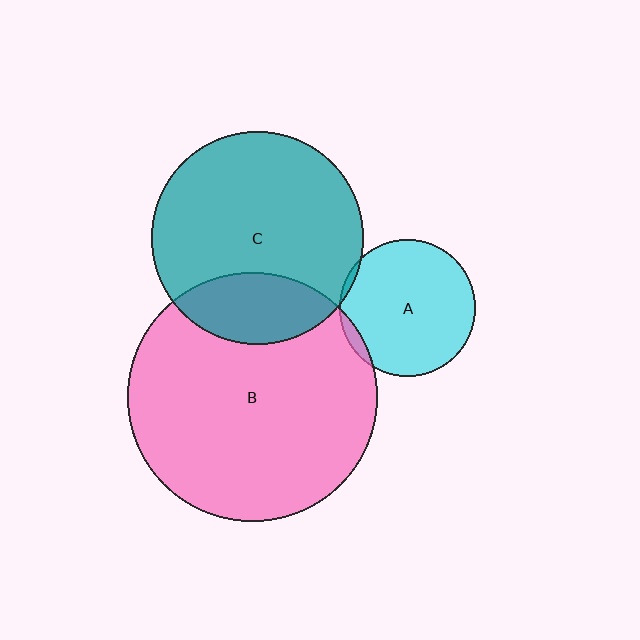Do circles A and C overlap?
Yes.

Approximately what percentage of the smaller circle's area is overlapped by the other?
Approximately 5%.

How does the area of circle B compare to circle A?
Approximately 3.3 times.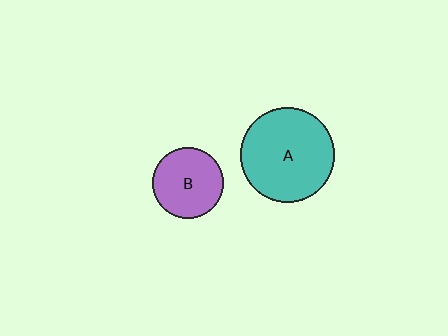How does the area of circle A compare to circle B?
Approximately 1.8 times.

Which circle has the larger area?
Circle A (teal).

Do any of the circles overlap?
No, none of the circles overlap.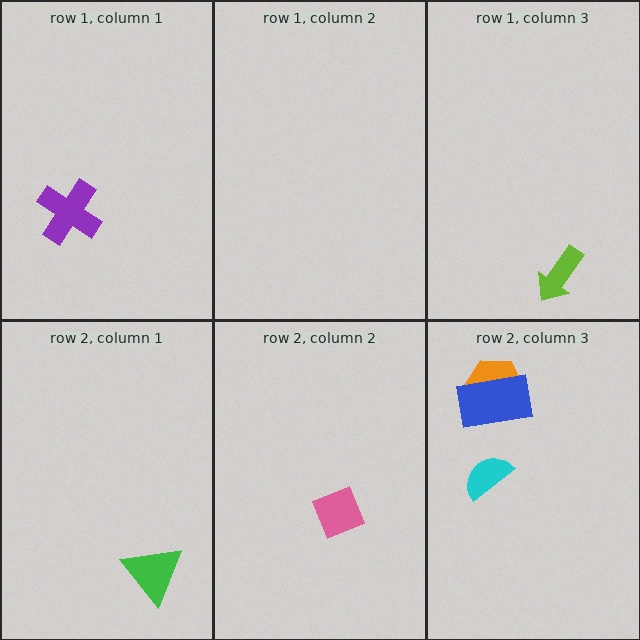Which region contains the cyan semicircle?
The row 2, column 3 region.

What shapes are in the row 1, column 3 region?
The lime arrow.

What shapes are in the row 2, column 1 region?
The green triangle.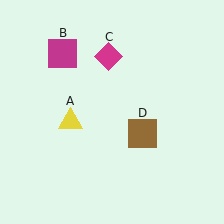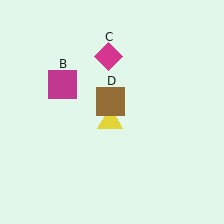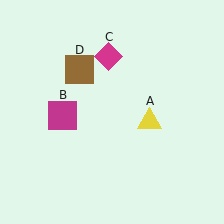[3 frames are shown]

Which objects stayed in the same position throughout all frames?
Magenta diamond (object C) remained stationary.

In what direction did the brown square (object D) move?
The brown square (object D) moved up and to the left.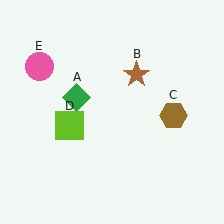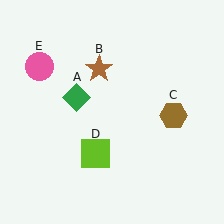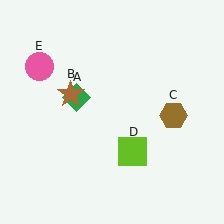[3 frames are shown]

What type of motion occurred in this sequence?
The brown star (object B), lime square (object D) rotated counterclockwise around the center of the scene.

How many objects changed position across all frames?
2 objects changed position: brown star (object B), lime square (object D).